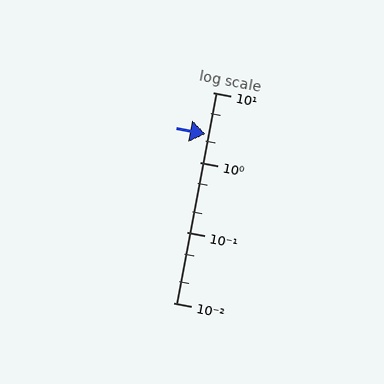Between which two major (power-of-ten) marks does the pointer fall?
The pointer is between 1 and 10.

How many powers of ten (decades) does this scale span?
The scale spans 3 decades, from 0.01 to 10.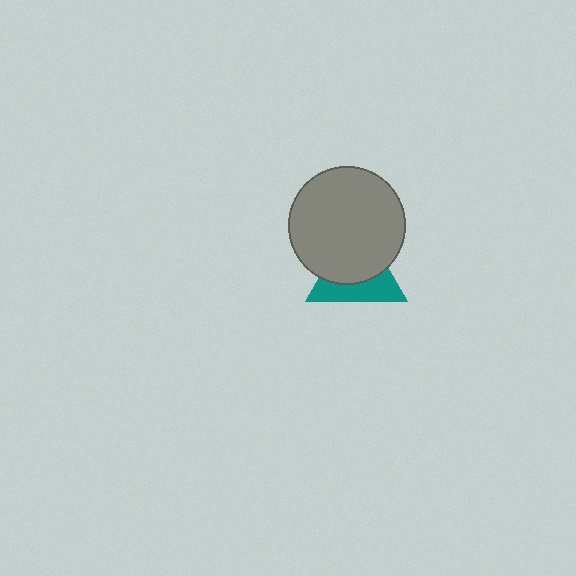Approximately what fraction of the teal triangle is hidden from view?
Roughly 58% of the teal triangle is hidden behind the gray circle.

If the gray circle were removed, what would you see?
You would see the complete teal triangle.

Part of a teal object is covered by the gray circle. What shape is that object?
It is a triangle.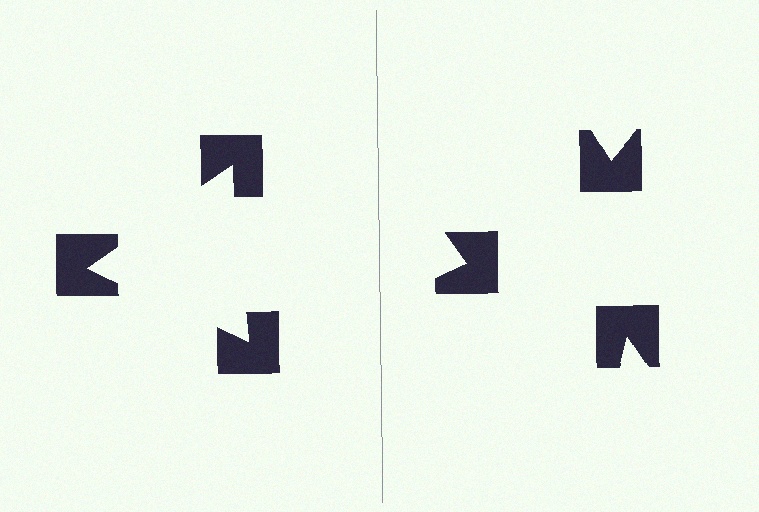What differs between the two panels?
The notched squares are positioned identically on both sides; only the wedge orientations differ. On the left they align to a triangle; on the right they are misaligned.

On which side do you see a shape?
An illusory triangle appears on the left side. On the right side the wedge cuts are rotated, so no coherent shape forms.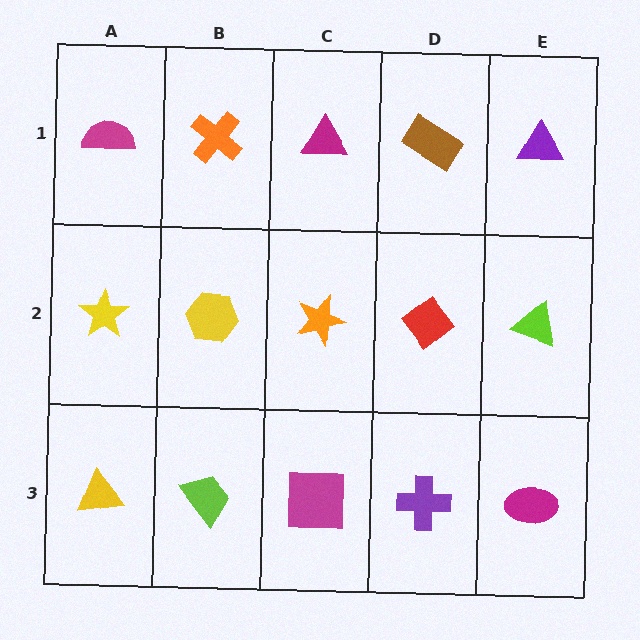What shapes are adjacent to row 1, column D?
A red diamond (row 2, column D), a magenta triangle (row 1, column C), a purple triangle (row 1, column E).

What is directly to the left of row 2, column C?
A yellow hexagon.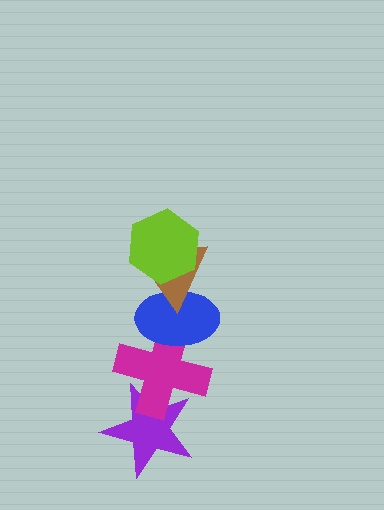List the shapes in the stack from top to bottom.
From top to bottom: the lime hexagon, the brown triangle, the blue ellipse, the magenta cross, the purple star.